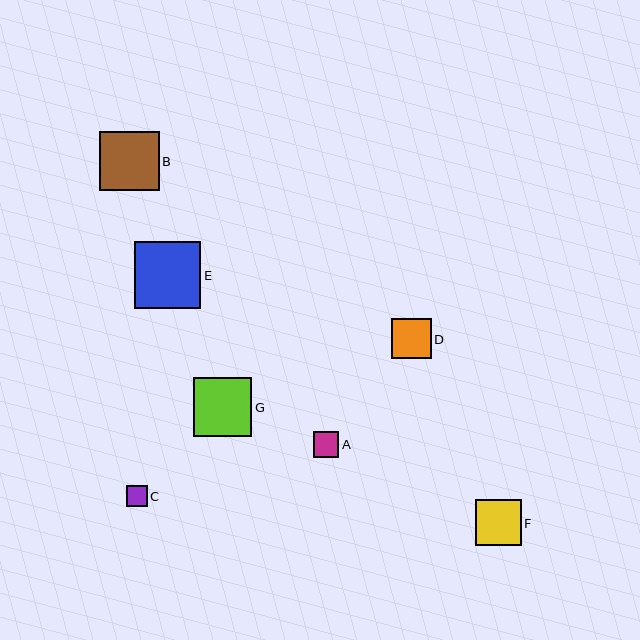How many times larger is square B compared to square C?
Square B is approximately 2.9 times the size of square C.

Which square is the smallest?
Square C is the smallest with a size of approximately 21 pixels.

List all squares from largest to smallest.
From largest to smallest: E, B, G, F, D, A, C.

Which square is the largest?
Square E is the largest with a size of approximately 66 pixels.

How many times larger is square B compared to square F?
Square B is approximately 1.3 times the size of square F.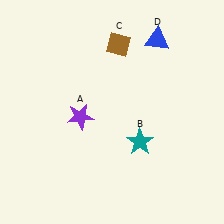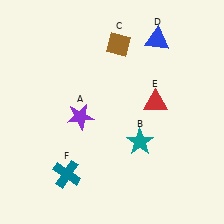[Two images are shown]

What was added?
A red triangle (E), a teal cross (F) were added in Image 2.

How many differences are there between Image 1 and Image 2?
There are 2 differences between the two images.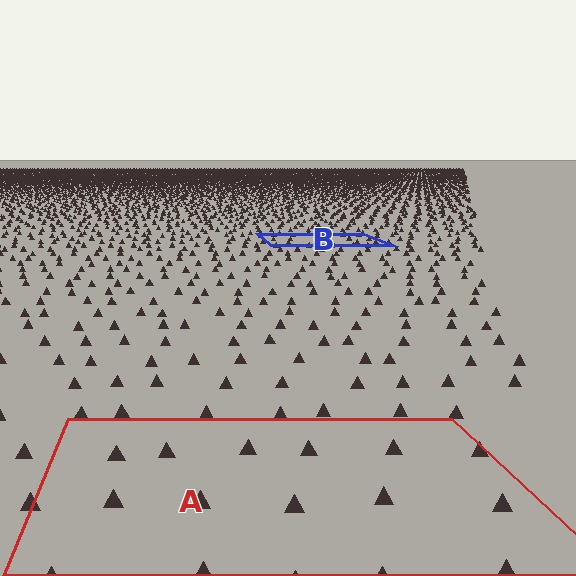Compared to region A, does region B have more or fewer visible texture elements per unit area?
Region B has more texture elements per unit area — they are packed more densely because it is farther away.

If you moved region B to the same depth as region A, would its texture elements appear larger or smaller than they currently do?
They would appear larger. At a closer depth, the same texture elements are projected at a bigger on-screen size.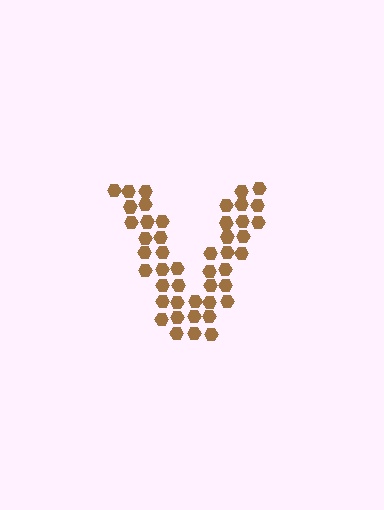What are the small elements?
The small elements are hexagons.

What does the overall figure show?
The overall figure shows the letter V.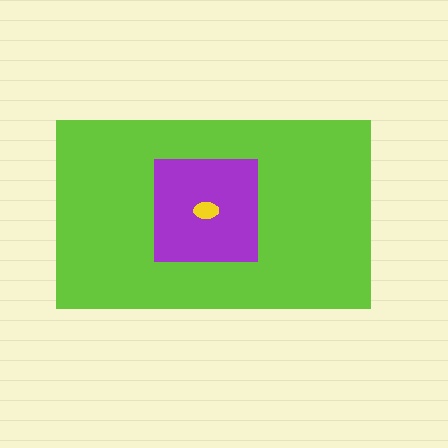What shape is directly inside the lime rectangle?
The purple square.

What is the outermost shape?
The lime rectangle.